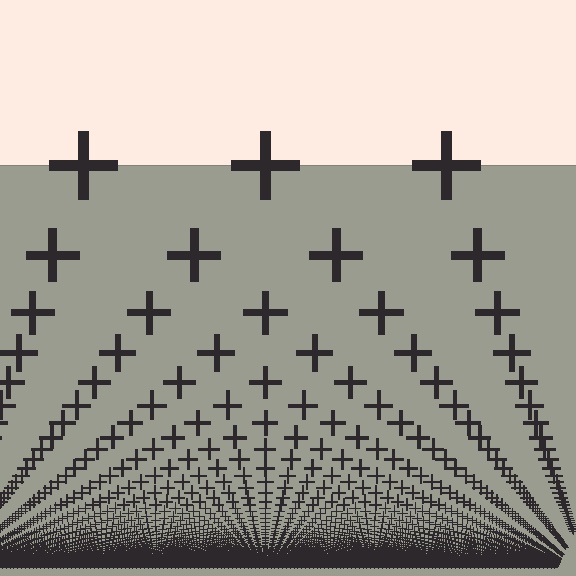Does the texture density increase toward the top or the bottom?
Density increases toward the bottom.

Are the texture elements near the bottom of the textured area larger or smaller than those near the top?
Smaller. The gradient is inverted — elements near the bottom are smaller and denser.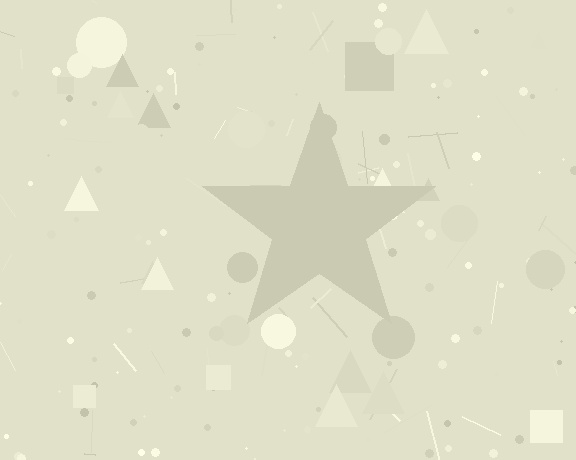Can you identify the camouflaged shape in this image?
The camouflaged shape is a star.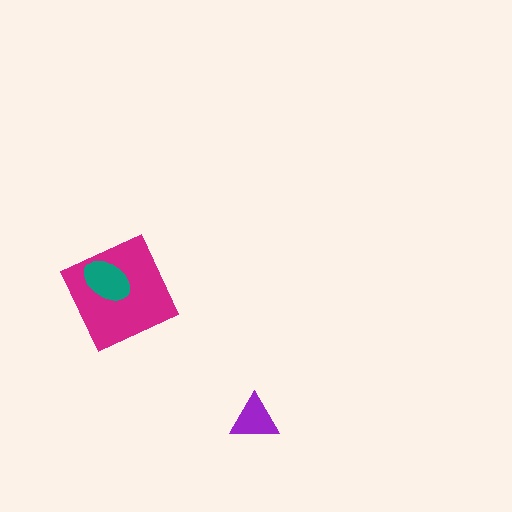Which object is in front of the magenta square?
The teal ellipse is in front of the magenta square.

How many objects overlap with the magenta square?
1 object overlaps with the magenta square.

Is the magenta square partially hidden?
Yes, it is partially covered by another shape.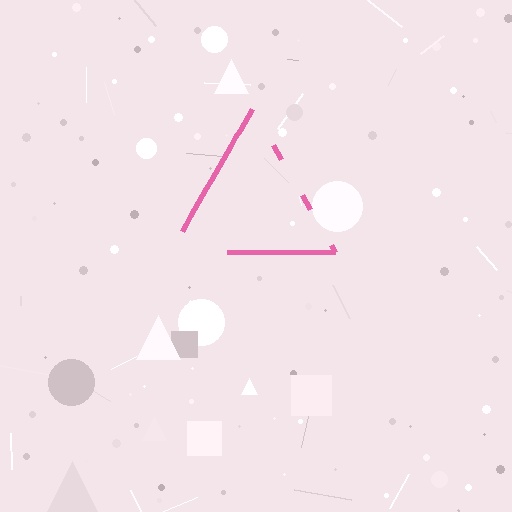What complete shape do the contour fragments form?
The contour fragments form a triangle.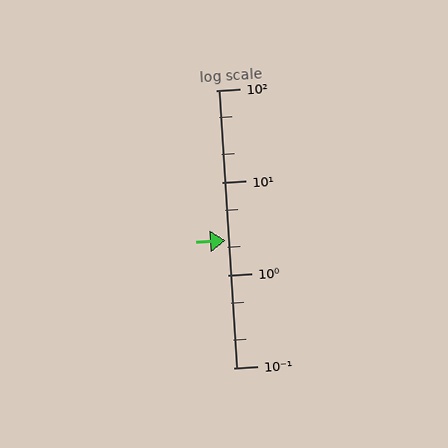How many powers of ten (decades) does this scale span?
The scale spans 3 decades, from 0.1 to 100.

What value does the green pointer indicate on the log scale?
The pointer indicates approximately 2.4.